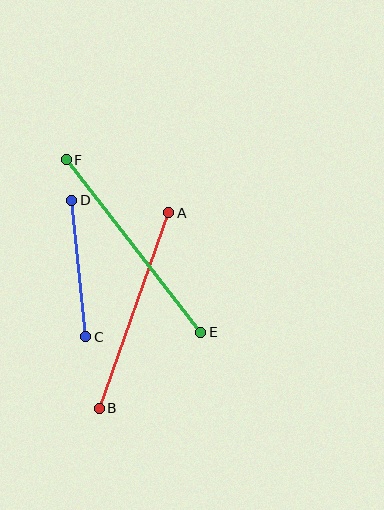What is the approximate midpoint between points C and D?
The midpoint is at approximately (79, 268) pixels.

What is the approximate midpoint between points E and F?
The midpoint is at approximately (133, 246) pixels.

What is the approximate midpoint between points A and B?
The midpoint is at approximately (134, 310) pixels.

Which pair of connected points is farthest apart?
Points E and F are farthest apart.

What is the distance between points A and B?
The distance is approximately 207 pixels.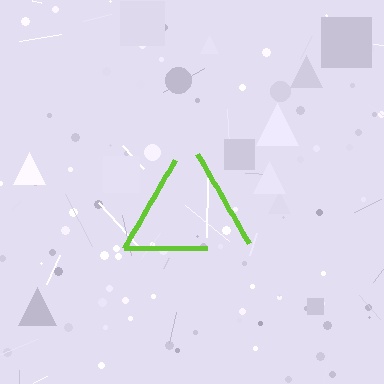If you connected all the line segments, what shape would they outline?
They would outline a triangle.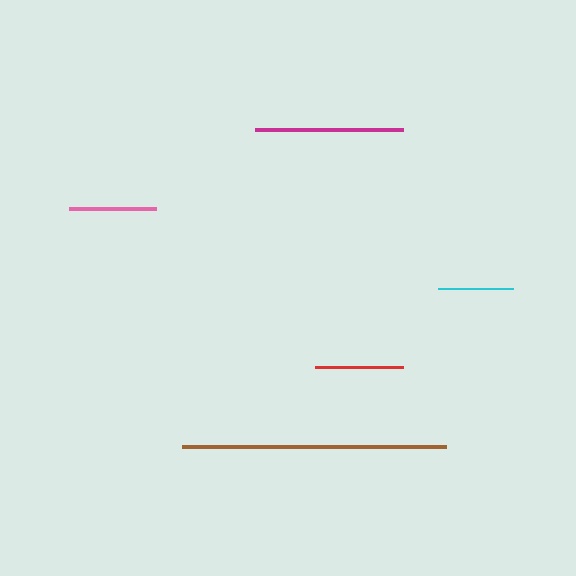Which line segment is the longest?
The brown line is the longest at approximately 264 pixels.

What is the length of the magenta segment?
The magenta segment is approximately 147 pixels long.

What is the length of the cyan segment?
The cyan segment is approximately 75 pixels long.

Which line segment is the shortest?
The cyan line is the shortest at approximately 75 pixels.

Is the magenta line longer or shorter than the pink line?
The magenta line is longer than the pink line.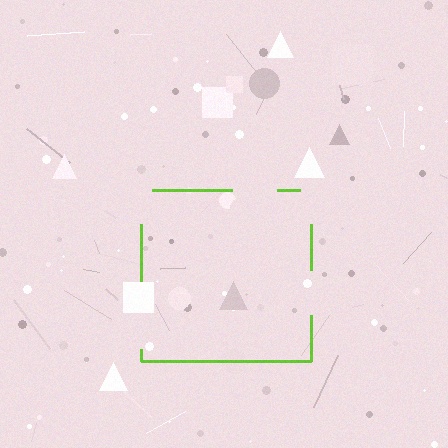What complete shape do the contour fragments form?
The contour fragments form a square.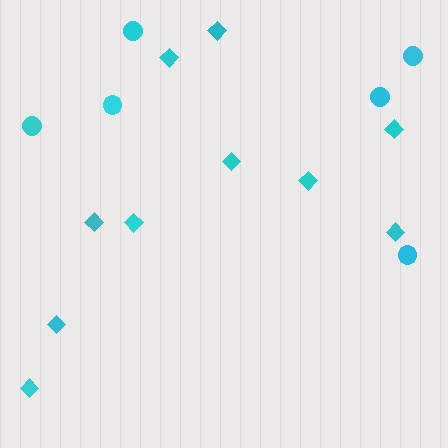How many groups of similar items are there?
There are 2 groups: one group of diamonds (10) and one group of circles (6).